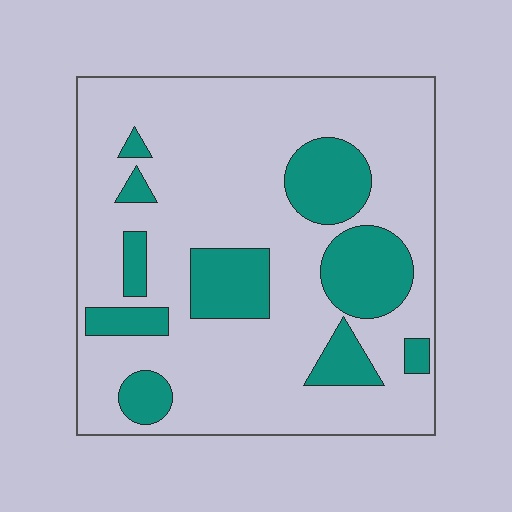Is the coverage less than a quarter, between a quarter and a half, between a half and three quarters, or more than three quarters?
Less than a quarter.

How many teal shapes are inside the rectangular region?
10.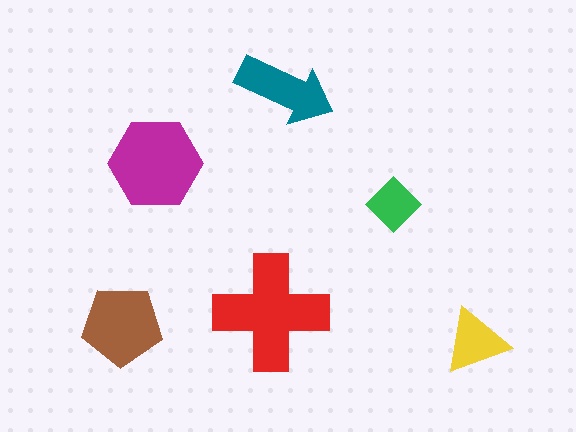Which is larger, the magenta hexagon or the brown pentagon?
The magenta hexagon.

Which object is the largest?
The red cross.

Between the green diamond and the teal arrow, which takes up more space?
The teal arrow.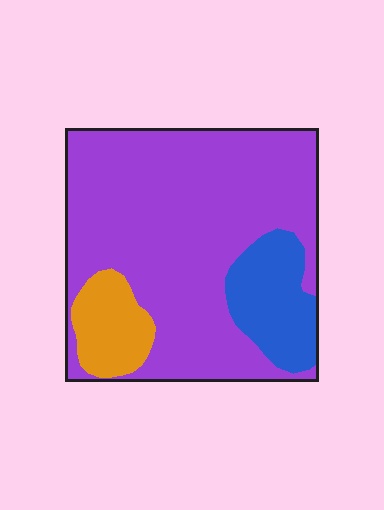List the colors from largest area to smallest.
From largest to smallest: purple, blue, orange.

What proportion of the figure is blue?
Blue covers about 15% of the figure.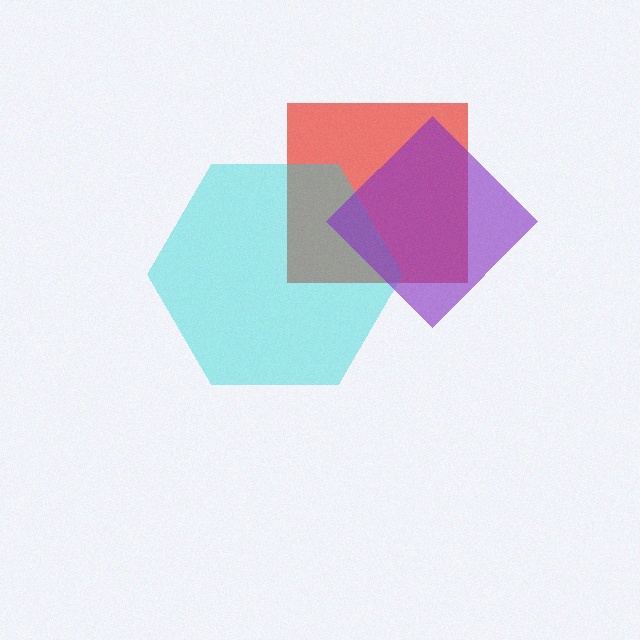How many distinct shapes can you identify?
There are 3 distinct shapes: a red square, a cyan hexagon, a purple diamond.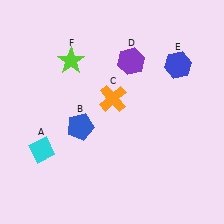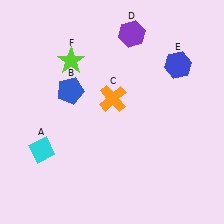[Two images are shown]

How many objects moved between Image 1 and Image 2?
2 objects moved between the two images.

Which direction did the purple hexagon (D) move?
The purple hexagon (D) moved up.